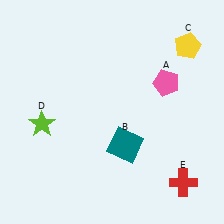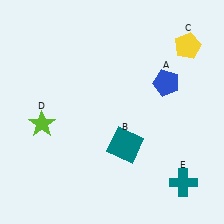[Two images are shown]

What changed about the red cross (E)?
In Image 1, E is red. In Image 2, it changed to teal.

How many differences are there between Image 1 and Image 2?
There are 2 differences between the two images.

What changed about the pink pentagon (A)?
In Image 1, A is pink. In Image 2, it changed to blue.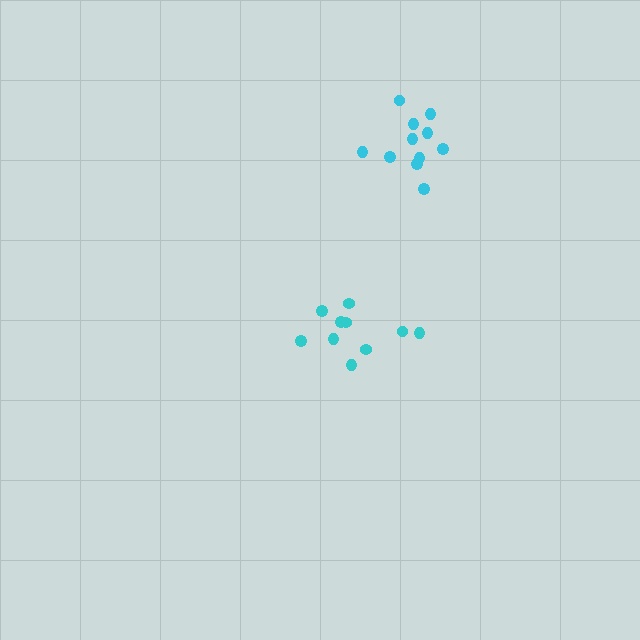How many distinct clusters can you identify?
There are 2 distinct clusters.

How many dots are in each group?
Group 1: 11 dots, Group 2: 10 dots (21 total).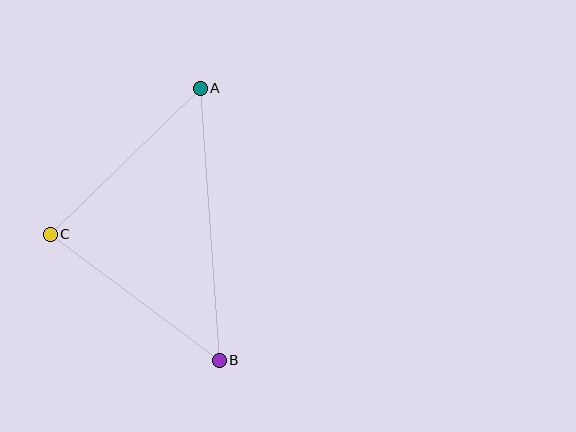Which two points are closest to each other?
Points A and C are closest to each other.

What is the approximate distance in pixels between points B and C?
The distance between B and C is approximately 211 pixels.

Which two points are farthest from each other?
Points A and B are farthest from each other.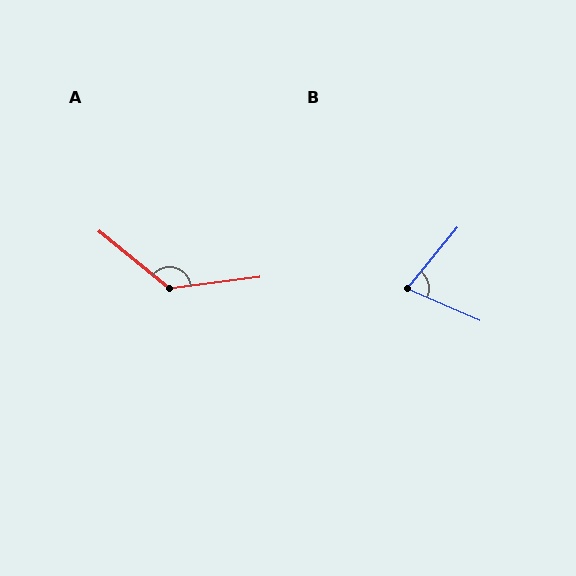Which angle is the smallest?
B, at approximately 74 degrees.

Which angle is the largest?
A, at approximately 133 degrees.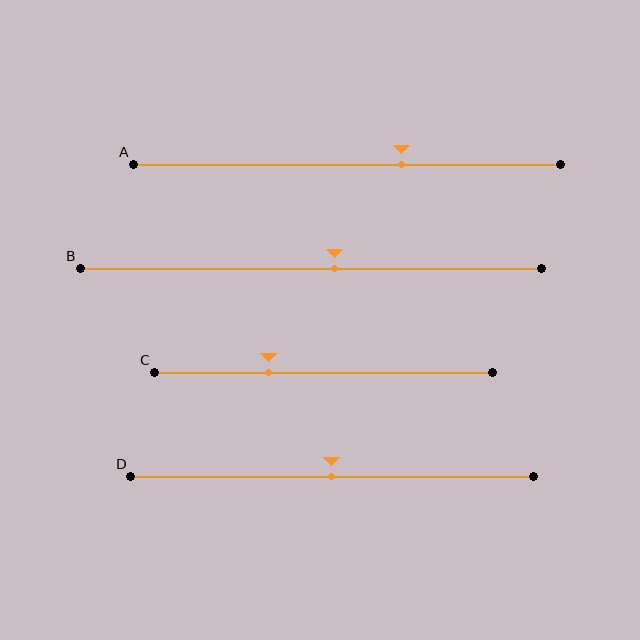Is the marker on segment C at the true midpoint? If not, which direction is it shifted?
No, the marker on segment C is shifted to the left by about 16% of the segment length.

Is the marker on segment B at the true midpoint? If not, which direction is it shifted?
No, the marker on segment B is shifted to the right by about 5% of the segment length.